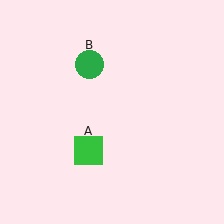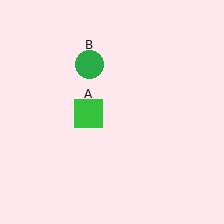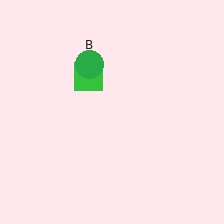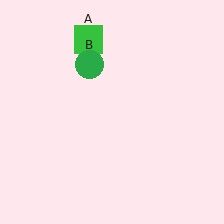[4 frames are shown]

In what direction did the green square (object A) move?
The green square (object A) moved up.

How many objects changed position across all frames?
1 object changed position: green square (object A).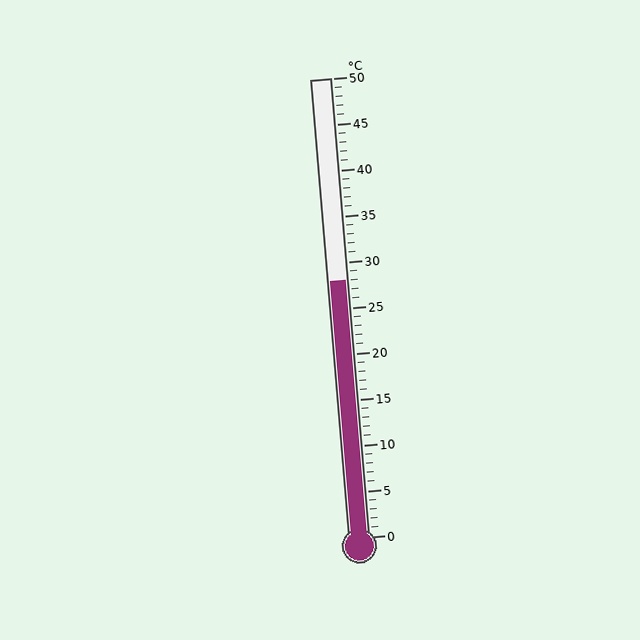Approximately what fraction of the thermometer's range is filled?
The thermometer is filled to approximately 55% of its range.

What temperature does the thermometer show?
The thermometer shows approximately 28°C.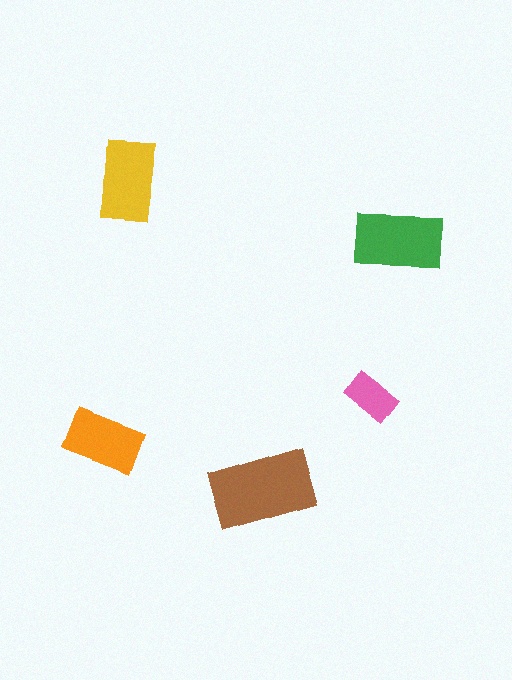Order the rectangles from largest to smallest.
the brown one, the green one, the yellow one, the orange one, the pink one.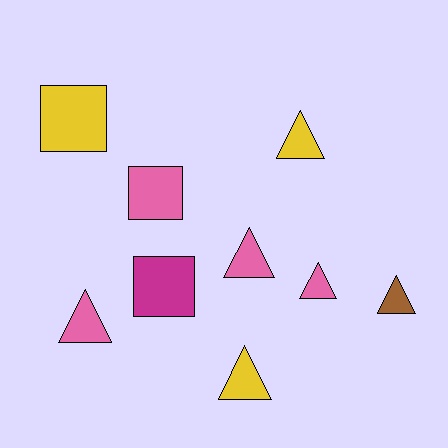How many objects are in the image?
There are 9 objects.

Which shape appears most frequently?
Triangle, with 6 objects.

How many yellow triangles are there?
There are 2 yellow triangles.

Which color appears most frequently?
Pink, with 4 objects.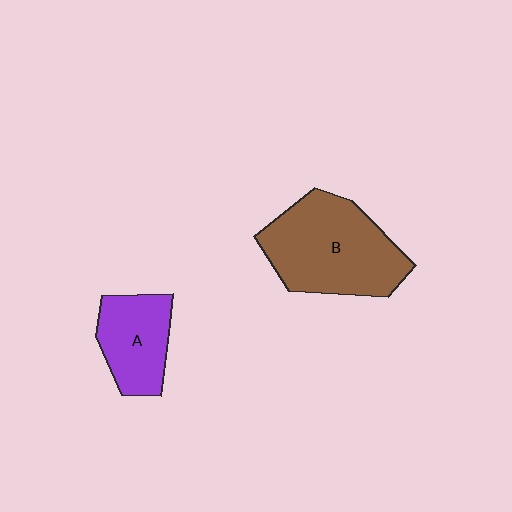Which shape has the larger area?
Shape B (brown).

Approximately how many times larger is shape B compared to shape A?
Approximately 1.8 times.